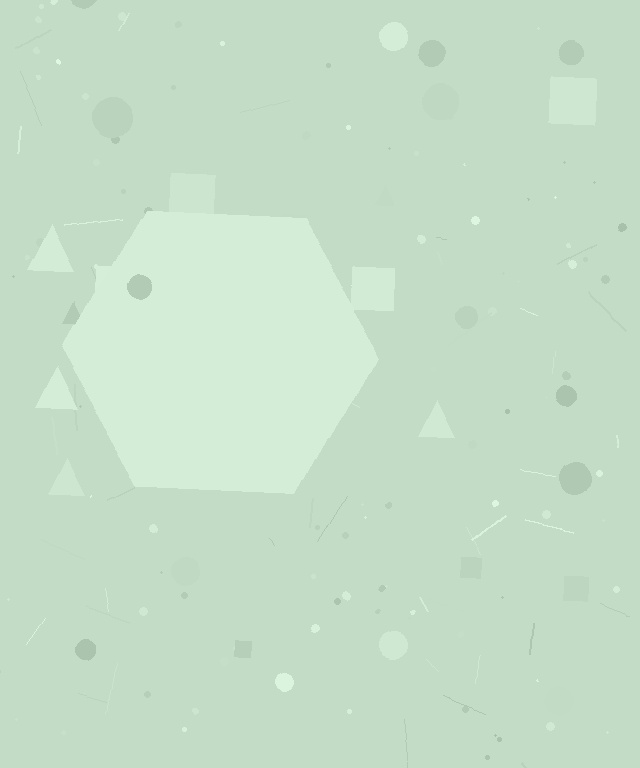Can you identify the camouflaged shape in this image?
The camouflaged shape is a hexagon.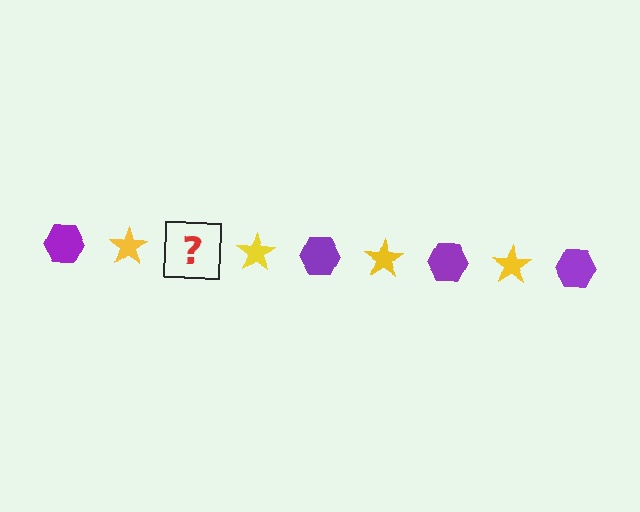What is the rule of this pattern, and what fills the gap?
The rule is that the pattern alternates between purple hexagon and yellow star. The gap should be filled with a purple hexagon.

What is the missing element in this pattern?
The missing element is a purple hexagon.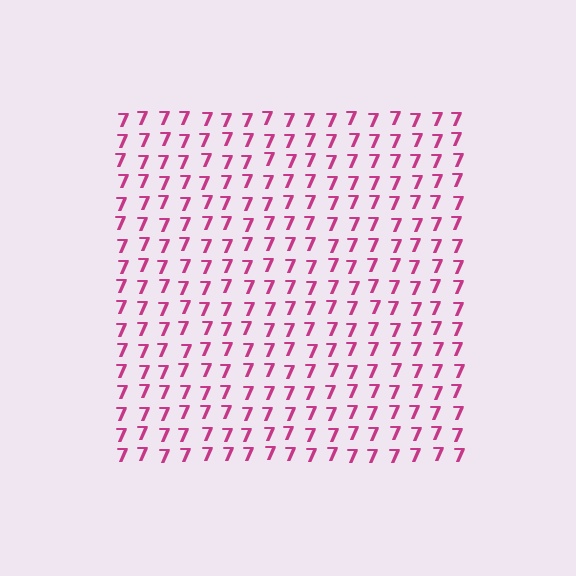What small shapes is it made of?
It is made of small digit 7's.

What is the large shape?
The large shape is a square.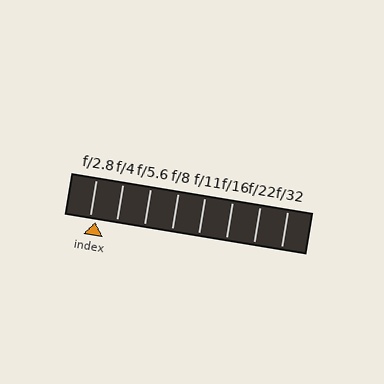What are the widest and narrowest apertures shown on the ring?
The widest aperture shown is f/2.8 and the narrowest is f/32.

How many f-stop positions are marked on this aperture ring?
There are 8 f-stop positions marked.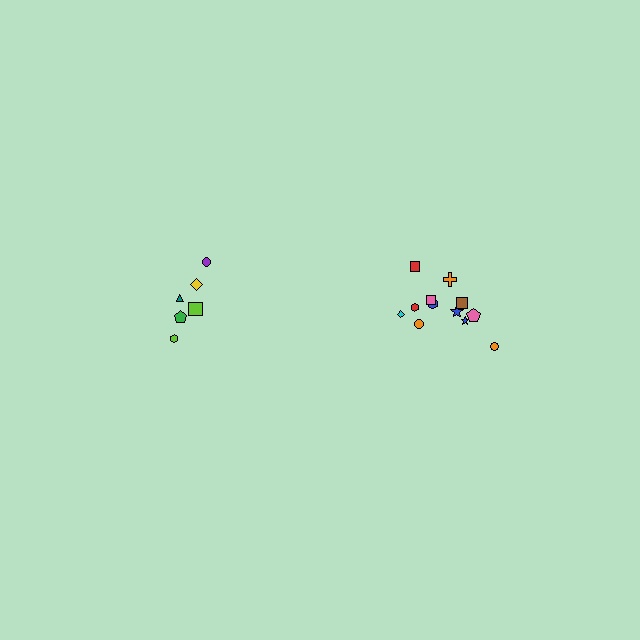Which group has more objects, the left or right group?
The right group.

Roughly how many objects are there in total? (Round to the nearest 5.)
Roughly 20 objects in total.